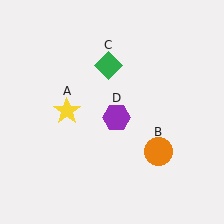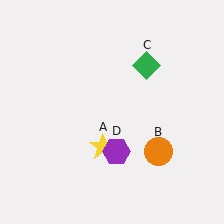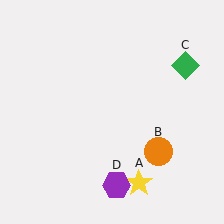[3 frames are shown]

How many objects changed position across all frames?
3 objects changed position: yellow star (object A), green diamond (object C), purple hexagon (object D).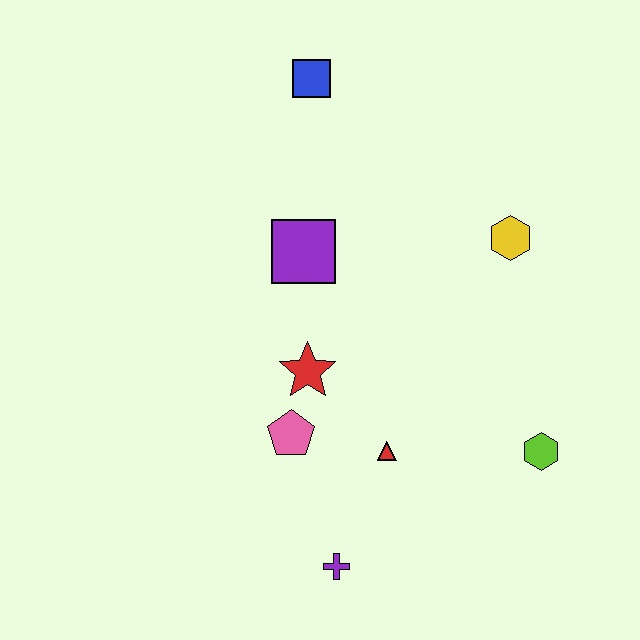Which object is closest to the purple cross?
The red triangle is closest to the purple cross.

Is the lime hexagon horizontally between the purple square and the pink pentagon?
No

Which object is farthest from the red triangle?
The blue square is farthest from the red triangle.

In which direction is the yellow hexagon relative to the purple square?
The yellow hexagon is to the right of the purple square.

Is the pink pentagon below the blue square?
Yes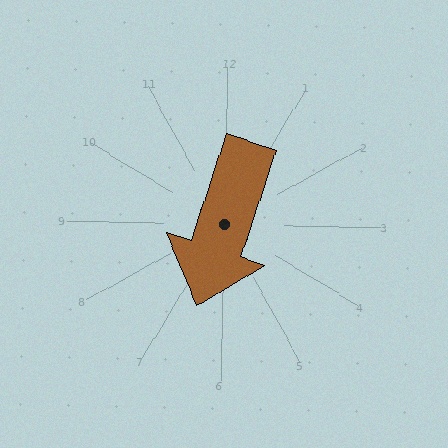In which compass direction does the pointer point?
South.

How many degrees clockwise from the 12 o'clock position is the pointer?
Approximately 197 degrees.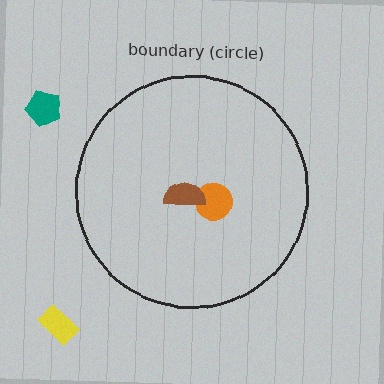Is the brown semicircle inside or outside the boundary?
Inside.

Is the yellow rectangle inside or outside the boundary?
Outside.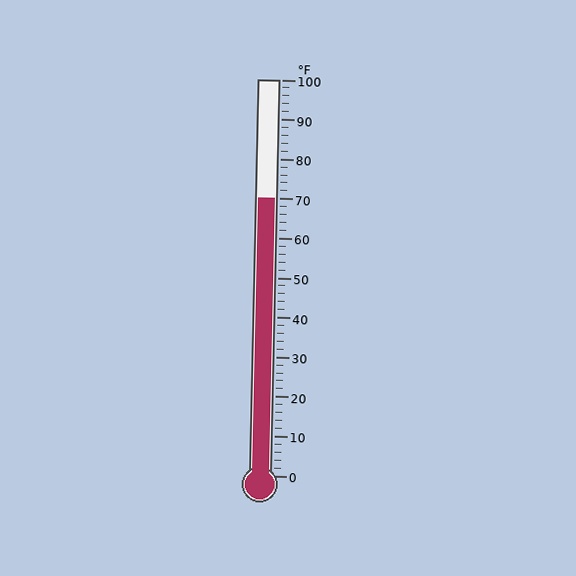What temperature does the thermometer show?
The thermometer shows approximately 70°F.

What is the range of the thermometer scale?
The thermometer scale ranges from 0°F to 100°F.